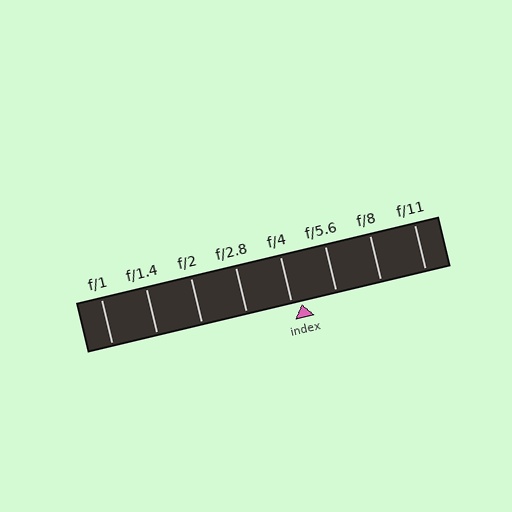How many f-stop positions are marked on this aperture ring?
There are 8 f-stop positions marked.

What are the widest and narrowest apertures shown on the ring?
The widest aperture shown is f/1 and the narrowest is f/11.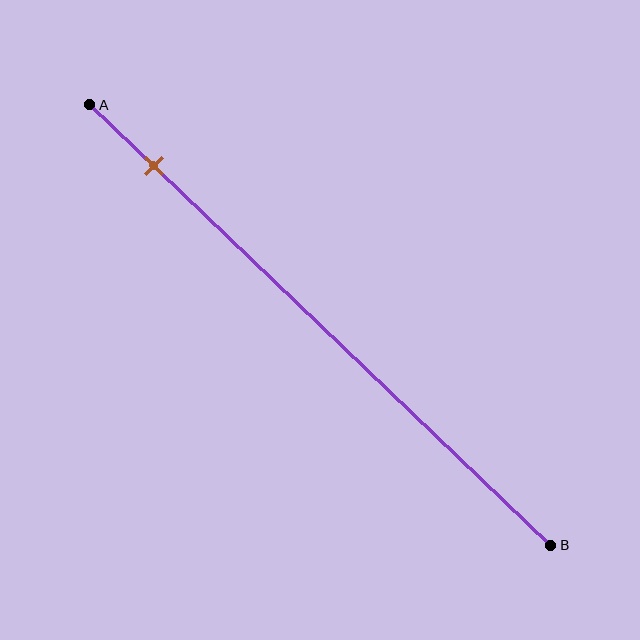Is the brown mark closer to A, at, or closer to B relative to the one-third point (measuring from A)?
The brown mark is closer to point A than the one-third point of segment AB.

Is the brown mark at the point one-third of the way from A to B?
No, the mark is at about 15% from A, not at the 33% one-third point.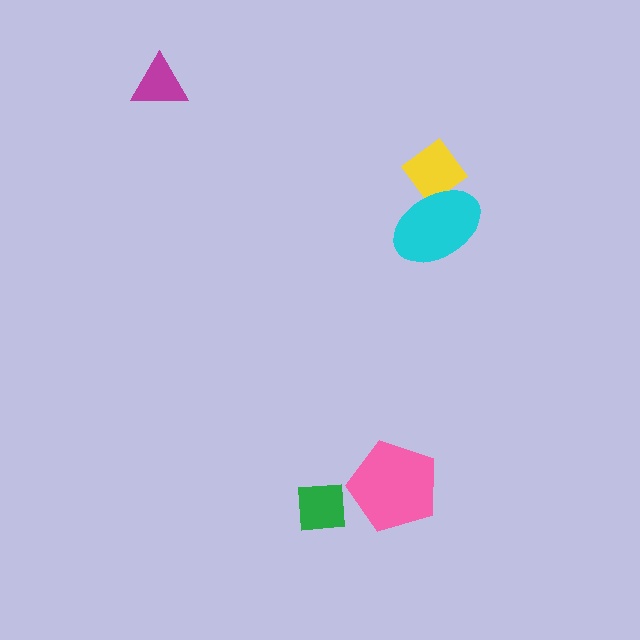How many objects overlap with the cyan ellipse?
1 object overlaps with the cyan ellipse.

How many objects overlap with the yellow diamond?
1 object overlaps with the yellow diamond.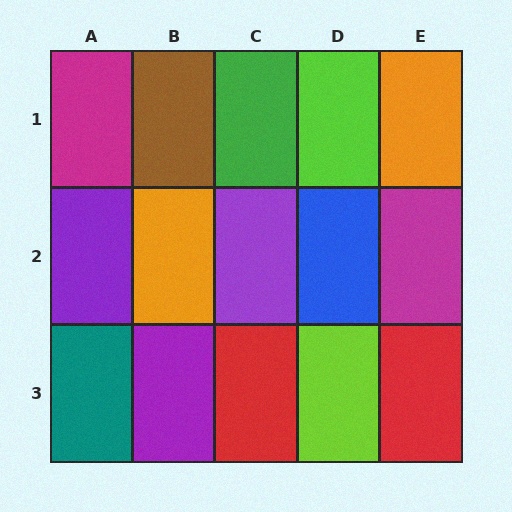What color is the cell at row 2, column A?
Purple.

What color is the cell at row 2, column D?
Blue.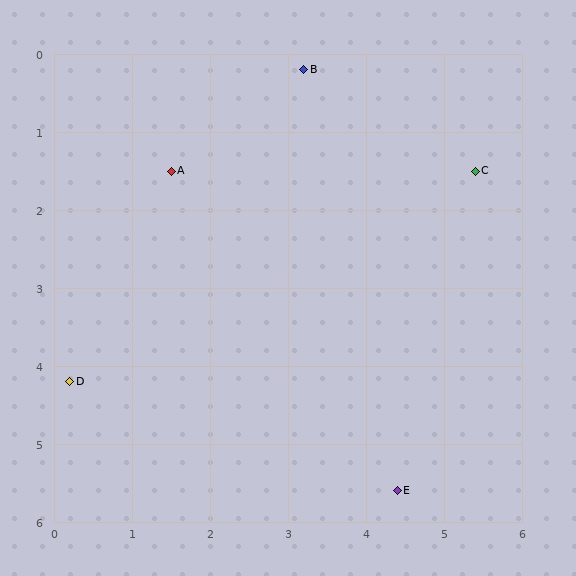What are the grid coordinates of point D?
Point D is at approximately (0.2, 4.2).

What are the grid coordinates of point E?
Point E is at approximately (4.4, 5.6).